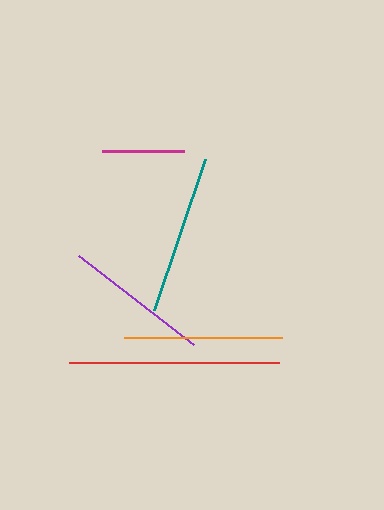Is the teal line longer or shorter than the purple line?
The teal line is longer than the purple line.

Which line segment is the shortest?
The magenta line is the shortest at approximately 83 pixels.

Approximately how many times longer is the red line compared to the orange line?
The red line is approximately 1.3 times the length of the orange line.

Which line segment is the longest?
The red line is the longest at approximately 210 pixels.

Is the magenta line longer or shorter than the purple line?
The purple line is longer than the magenta line.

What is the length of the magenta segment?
The magenta segment is approximately 83 pixels long.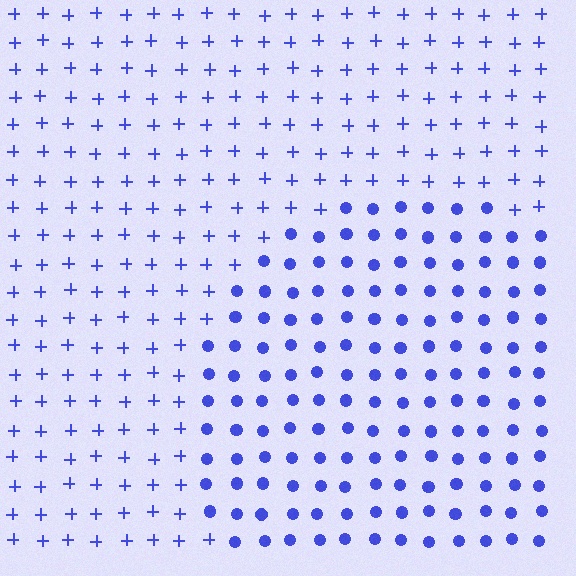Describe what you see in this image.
The image is filled with small blue elements arranged in a uniform grid. A circle-shaped region contains circles, while the surrounding area contains plus signs. The boundary is defined purely by the change in element shape.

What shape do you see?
I see a circle.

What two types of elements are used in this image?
The image uses circles inside the circle region and plus signs outside it.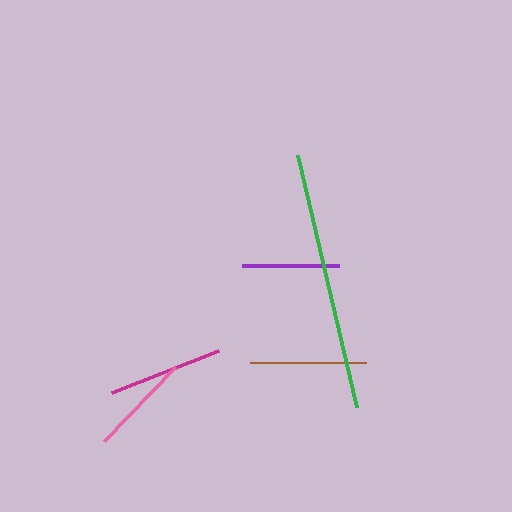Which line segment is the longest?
The green line is the longest at approximately 259 pixels.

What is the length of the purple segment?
The purple segment is approximately 96 pixels long.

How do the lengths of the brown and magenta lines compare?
The brown and magenta lines are approximately the same length.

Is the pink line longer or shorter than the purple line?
The pink line is longer than the purple line.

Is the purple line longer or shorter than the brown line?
The brown line is longer than the purple line.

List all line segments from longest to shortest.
From longest to shortest: green, brown, magenta, pink, purple.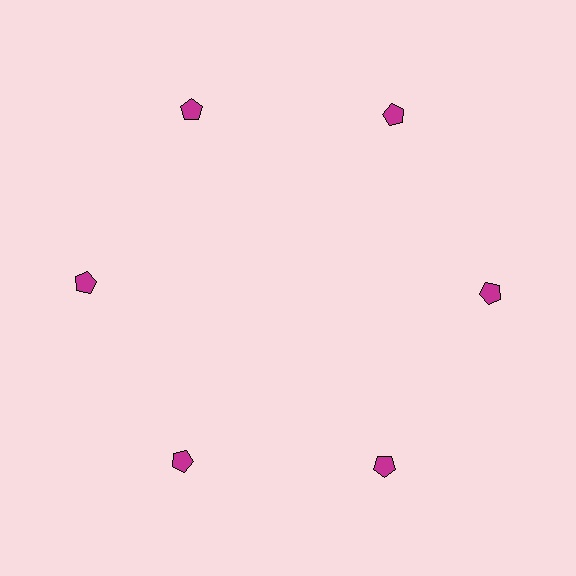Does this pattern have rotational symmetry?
Yes, this pattern has 6-fold rotational symmetry. It looks the same after rotating 60 degrees around the center.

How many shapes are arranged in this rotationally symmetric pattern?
There are 6 shapes, arranged in 6 groups of 1.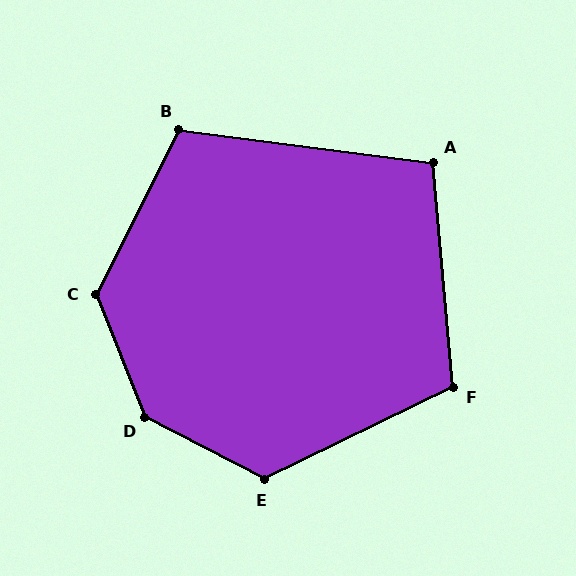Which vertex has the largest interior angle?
D, at approximately 139 degrees.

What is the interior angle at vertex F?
Approximately 111 degrees (obtuse).